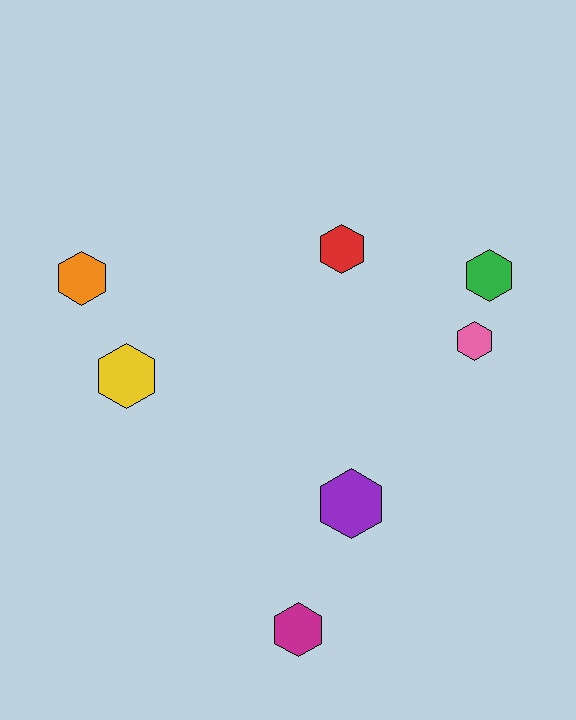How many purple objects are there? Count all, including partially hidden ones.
There is 1 purple object.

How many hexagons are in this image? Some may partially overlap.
There are 7 hexagons.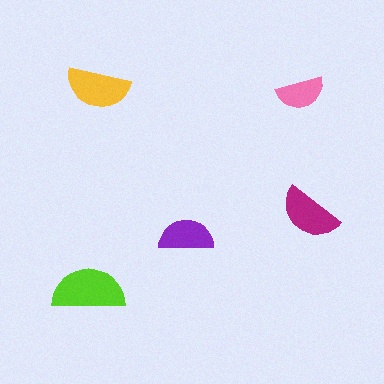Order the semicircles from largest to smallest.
the lime one, the yellow one, the magenta one, the purple one, the pink one.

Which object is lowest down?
The lime semicircle is bottommost.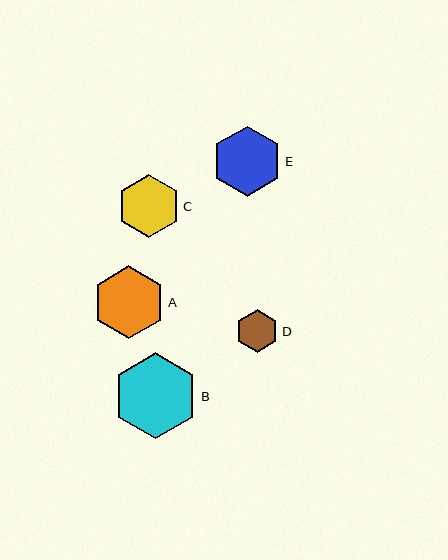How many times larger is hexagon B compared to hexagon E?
Hexagon B is approximately 1.2 times the size of hexagon E.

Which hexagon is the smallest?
Hexagon D is the smallest with a size of approximately 43 pixels.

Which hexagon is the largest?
Hexagon B is the largest with a size of approximately 86 pixels.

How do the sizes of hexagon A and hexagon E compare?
Hexagon A and hexagon E are approximately the same size.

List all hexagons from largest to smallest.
From largest to smallest: B, A, E, C, D.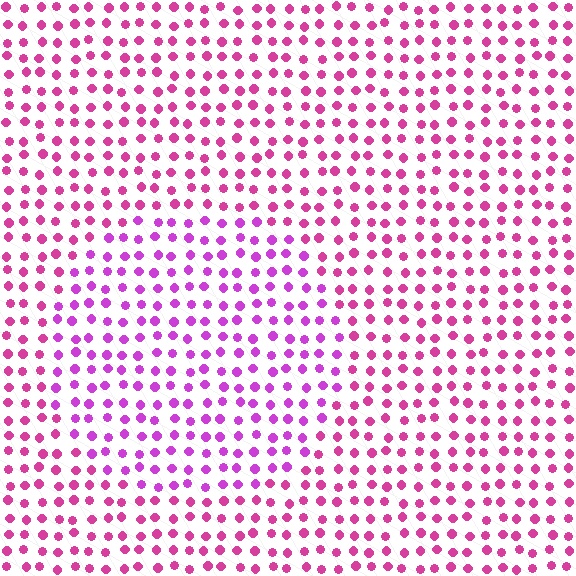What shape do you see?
I see a circle.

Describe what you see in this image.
The image is filled with small magenta elements in a uniform arrangement. A circle-shaped region is visible where the elements are tinted to a slightly different hue, forming a subtle color boundary.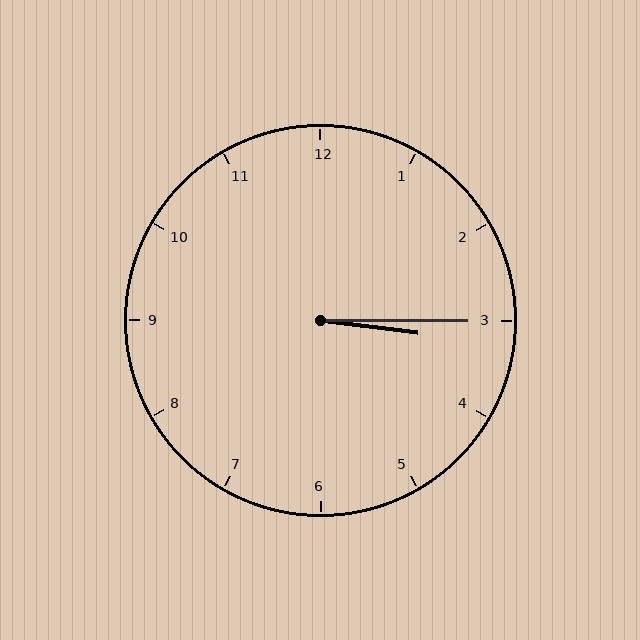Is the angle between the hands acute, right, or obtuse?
It is acute.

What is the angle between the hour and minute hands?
Approximately 8 degrees.